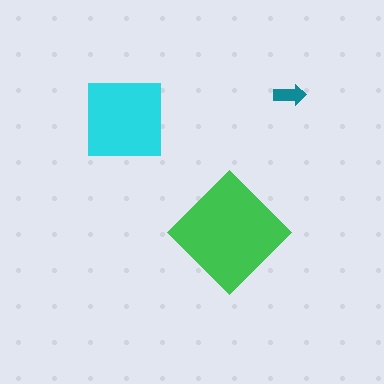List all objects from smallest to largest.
The teal arrow, the cyan square, the green diamond.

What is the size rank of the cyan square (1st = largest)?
2nd.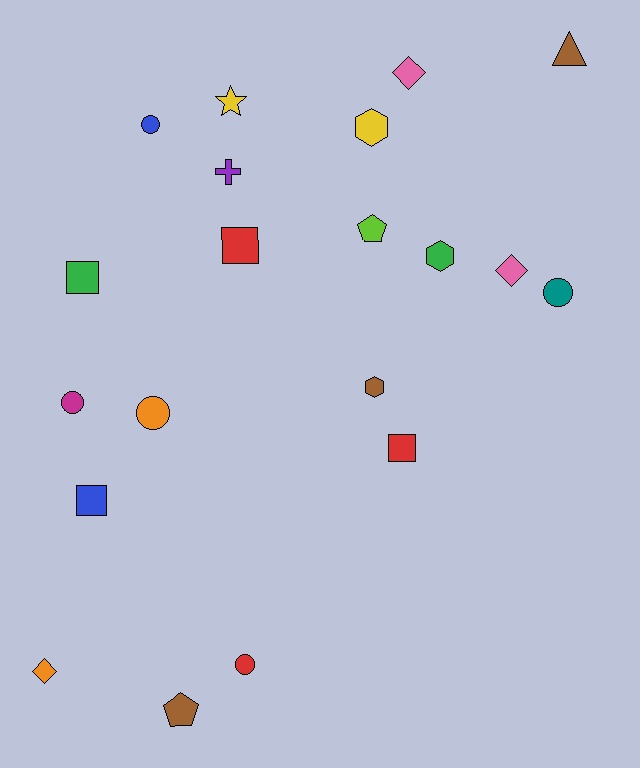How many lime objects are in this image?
There is 1 lime object.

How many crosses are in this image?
There is 1 cross.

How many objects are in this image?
There are 20 objects.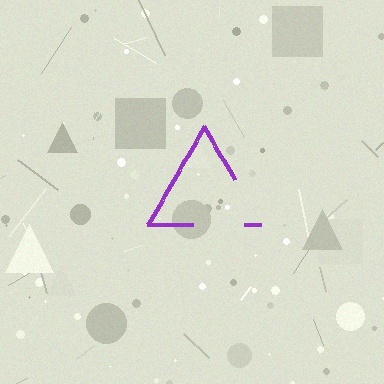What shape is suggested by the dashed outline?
The dashed outline suggests a triangle.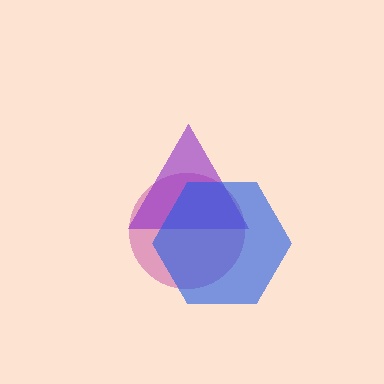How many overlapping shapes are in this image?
There are 3 overlapping shapes in the image.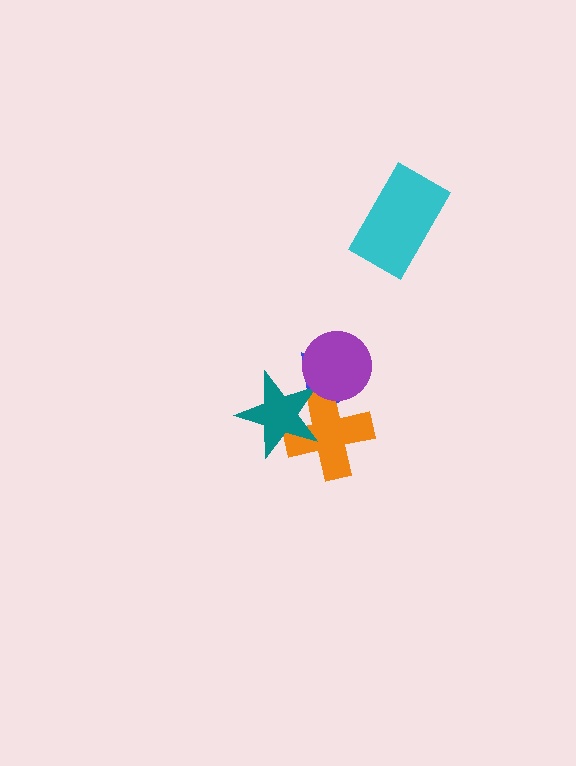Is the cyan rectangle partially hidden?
No, no other shape covers it.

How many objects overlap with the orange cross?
3 objects overlap with the orange cross.